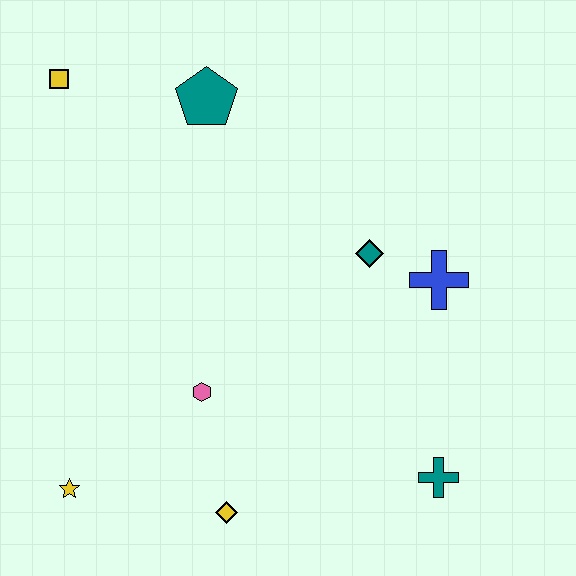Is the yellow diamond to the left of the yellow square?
No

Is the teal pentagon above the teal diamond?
Yes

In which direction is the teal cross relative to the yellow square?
The teal cross is below the yellow square.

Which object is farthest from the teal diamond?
The yellow star is farthest from the teal diamond.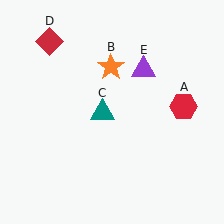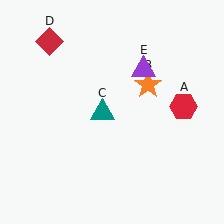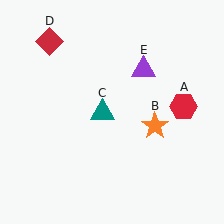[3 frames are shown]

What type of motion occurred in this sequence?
The orange star (object B) rotated clockwise around the center of the scene.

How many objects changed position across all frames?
1 object changed position: orange star (object B).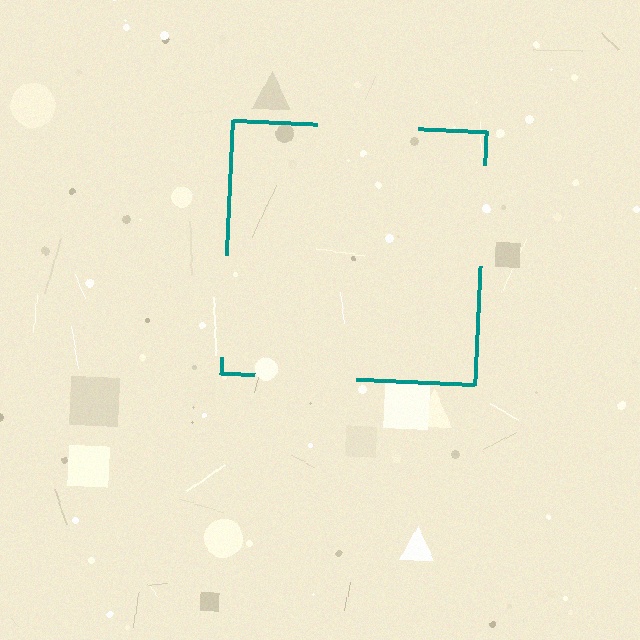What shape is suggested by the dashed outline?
The dashed outline suggests a square.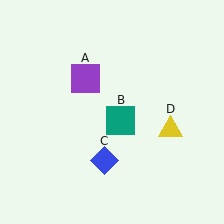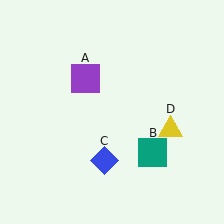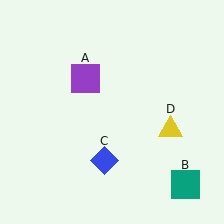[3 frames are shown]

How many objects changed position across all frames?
1 object changed position: teal square (object B).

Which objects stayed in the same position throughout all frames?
Purple square (object A) and blue diamond (object C) and yellow triangle (object D) remained stationary.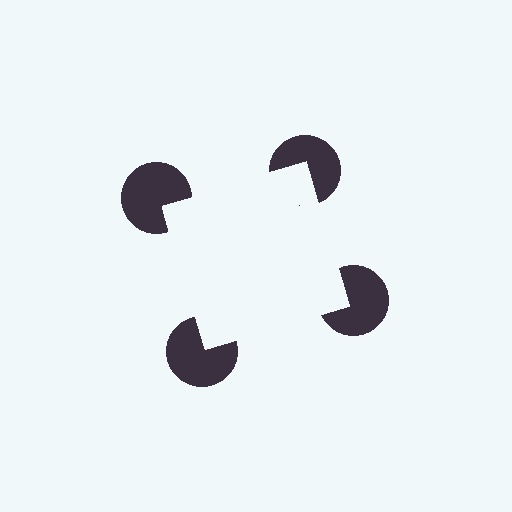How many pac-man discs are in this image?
There are 4 — one at each vertex of the illusory square.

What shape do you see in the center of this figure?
An illusory square — its edges are inferred from the aligned wedge cuts in the pac-man discs, not physically drawn.